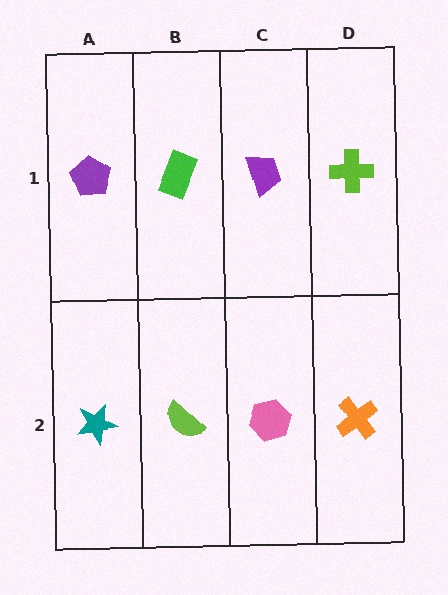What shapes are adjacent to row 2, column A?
A purple pentagon (row 1, column A), a lime semicircle (row 2, column B).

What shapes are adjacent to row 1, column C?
A pink hexagon (row 2, column C), a green rectangle (row 1, column B), a lime cross (row 1, column D).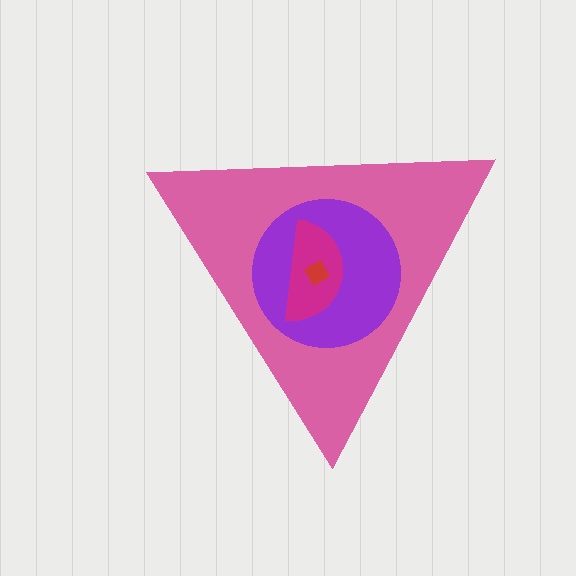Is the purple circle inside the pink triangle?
Yes.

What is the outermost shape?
The pink triangle.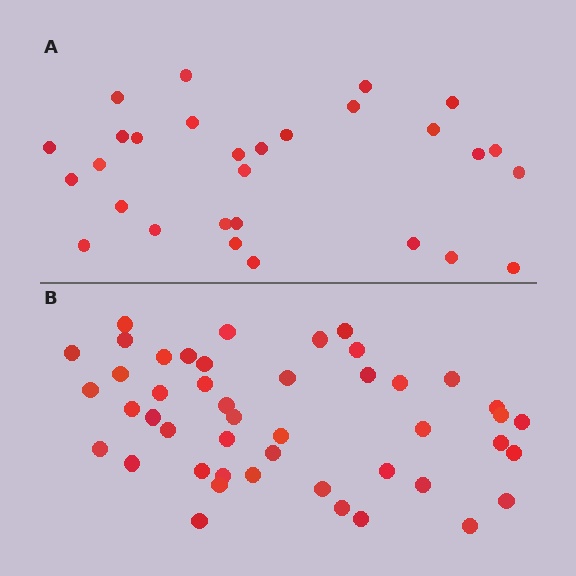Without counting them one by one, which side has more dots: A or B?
Region B (the bottom region) has more dots.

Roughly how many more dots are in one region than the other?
Region B has approximately 15 more dots than region A.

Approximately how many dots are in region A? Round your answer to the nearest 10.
About 30 dots. (The exact count is 29, which rounds to 30.)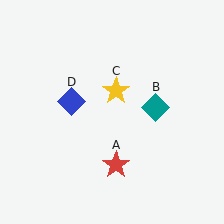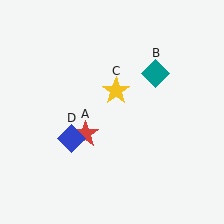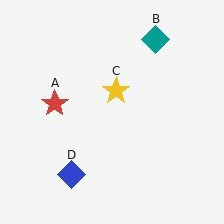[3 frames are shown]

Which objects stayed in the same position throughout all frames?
Yellow star (object C) remained stationary.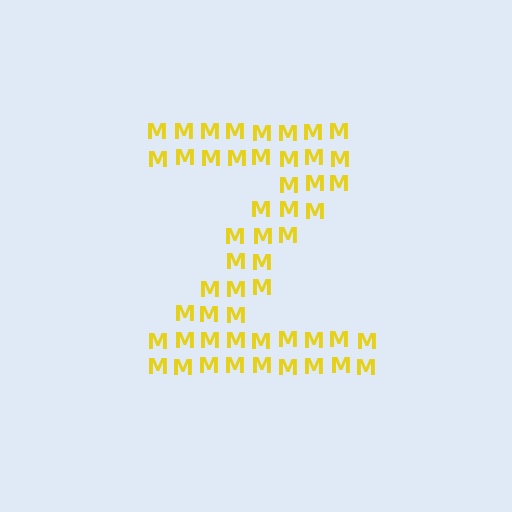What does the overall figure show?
The overall figure shows the letter Z.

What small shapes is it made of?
It is made of small letter M's.